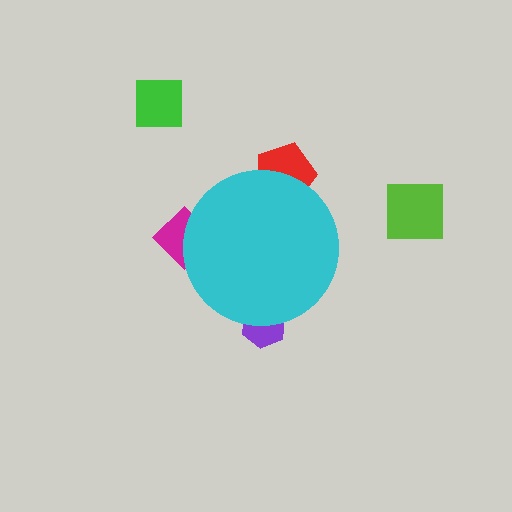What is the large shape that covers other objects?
A cyan circle.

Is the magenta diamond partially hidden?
Yes, the magenta diamond is partially hidden behind the cyan circle.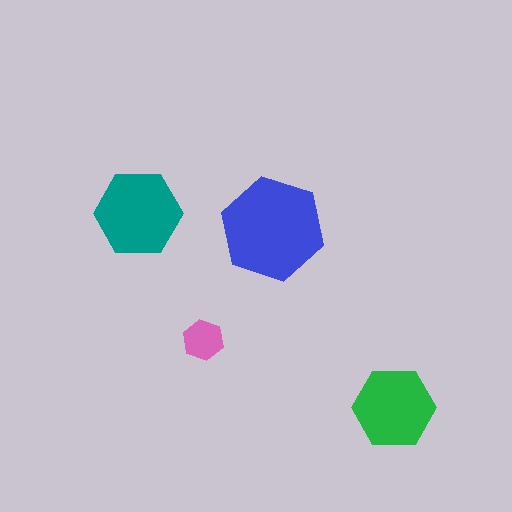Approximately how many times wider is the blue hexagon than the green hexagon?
About 1.5 times wider.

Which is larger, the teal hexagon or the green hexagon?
The teal one.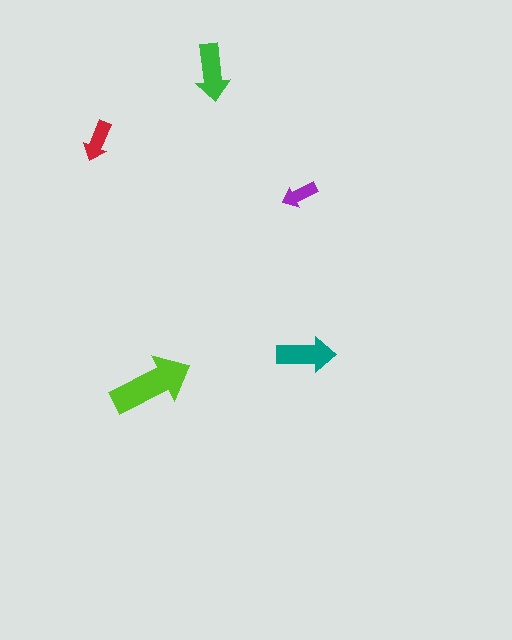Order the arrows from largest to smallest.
the lime one, the teal one, the green one, the red one, the purple one.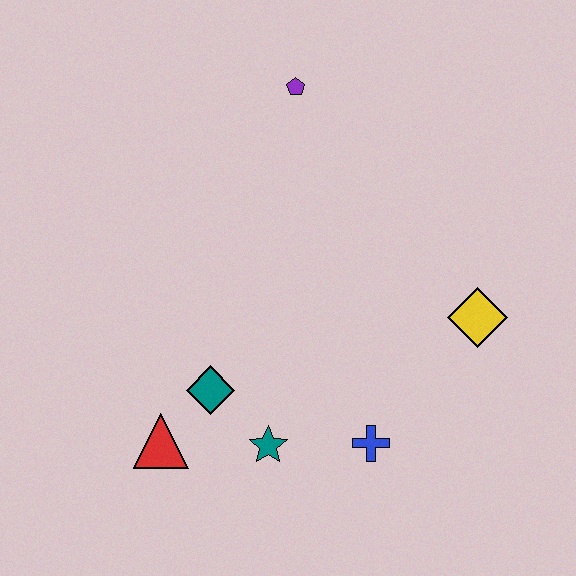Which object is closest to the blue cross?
The teal star is closest to the blue cross.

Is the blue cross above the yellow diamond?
No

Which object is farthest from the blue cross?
The purple pentagon is farthest from the blue cross.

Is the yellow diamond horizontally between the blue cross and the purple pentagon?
No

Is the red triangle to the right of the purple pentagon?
No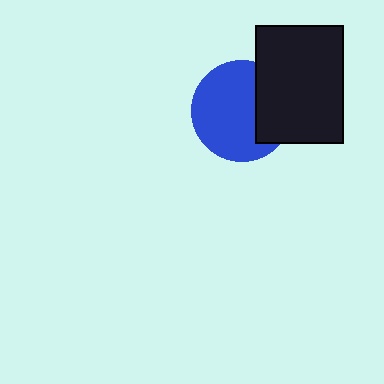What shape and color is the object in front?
The object in front is a black rectangle.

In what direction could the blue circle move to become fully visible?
The blue circle could move left. That would shift it out from behind the black rectangle entirely.